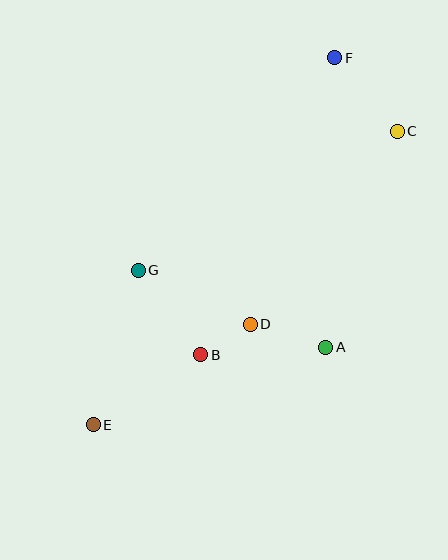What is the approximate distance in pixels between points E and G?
The distance between E and G is approximately 161 pixels.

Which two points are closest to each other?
Points B and D are closest to each other.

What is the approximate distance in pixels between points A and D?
The distance between A and D is approximately 79 pixels.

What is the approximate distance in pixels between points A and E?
The distance between A and E is approximately 245 pixels.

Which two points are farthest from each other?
Points E and F are farthest from each other.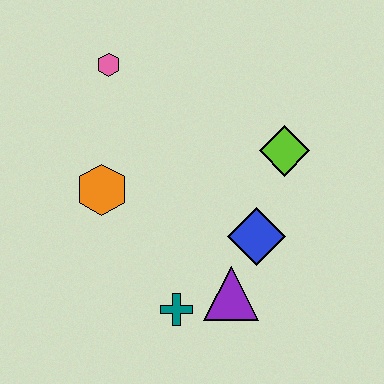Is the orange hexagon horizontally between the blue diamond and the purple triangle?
No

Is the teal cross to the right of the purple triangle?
No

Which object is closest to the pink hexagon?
The orange hexagon is closest to the pink hexagon.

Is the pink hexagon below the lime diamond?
No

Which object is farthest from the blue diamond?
The pink hexagon is farthest from the blue diamond.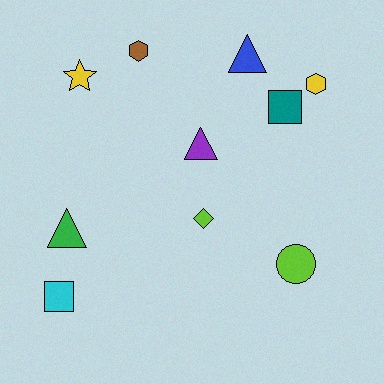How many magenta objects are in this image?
There are no magenta objects.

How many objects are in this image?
There are 10 objects.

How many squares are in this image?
There are 2 squares.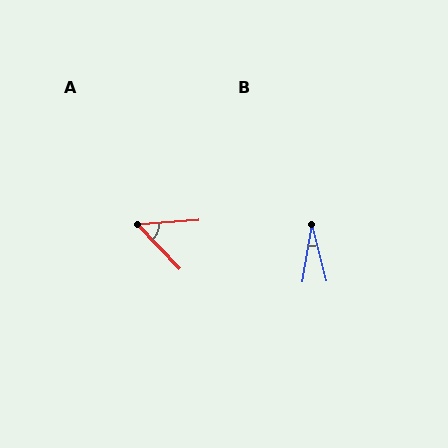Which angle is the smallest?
B, at approximately 23 degrees.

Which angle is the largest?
A, at approximately 51 degrees.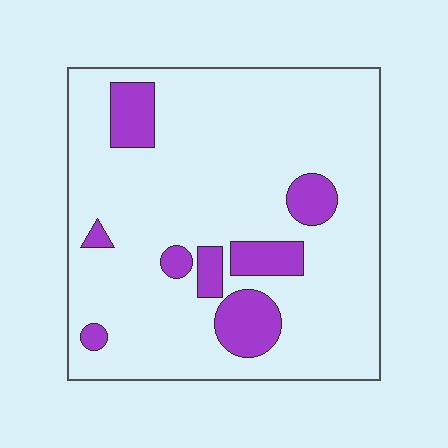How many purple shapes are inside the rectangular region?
8.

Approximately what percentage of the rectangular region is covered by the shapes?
Approximately 15%.